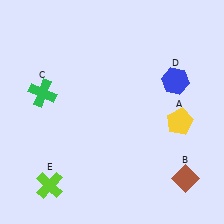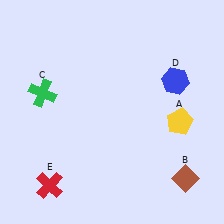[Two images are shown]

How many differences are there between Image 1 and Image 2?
There is 1 difference between the two images.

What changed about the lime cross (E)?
In Image 1, E is lime. In Image 2, it changed to red.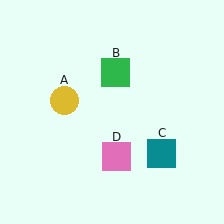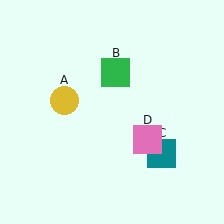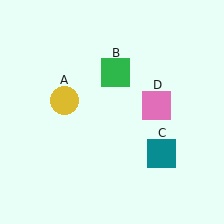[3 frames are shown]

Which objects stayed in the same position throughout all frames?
Yellow circle (object A) and green square (object B) and teal square (object C) remained stationary.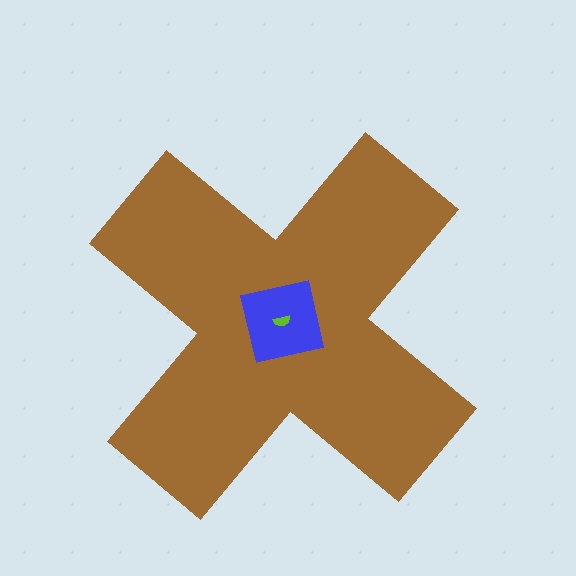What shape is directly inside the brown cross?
The blue square.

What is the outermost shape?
The brown cross.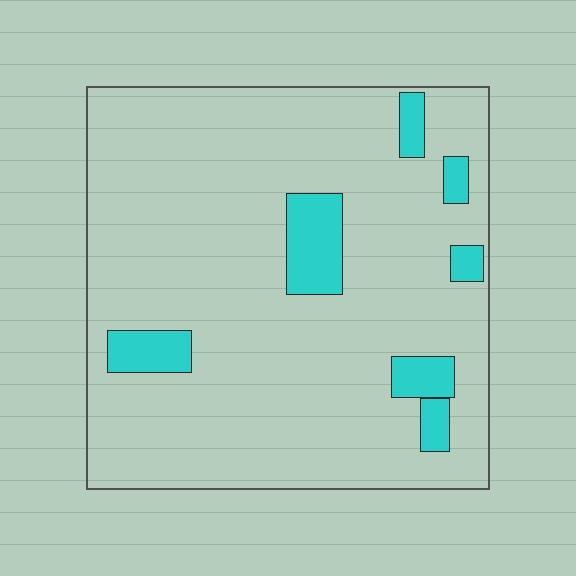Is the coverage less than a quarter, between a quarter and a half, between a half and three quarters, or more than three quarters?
Less than a quarter.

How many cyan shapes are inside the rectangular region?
7.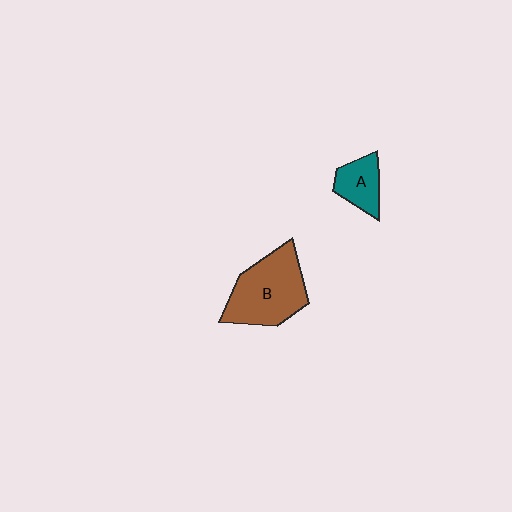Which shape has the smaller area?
Shape A (teal).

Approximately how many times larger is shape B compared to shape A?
Approximately 2.3 times.